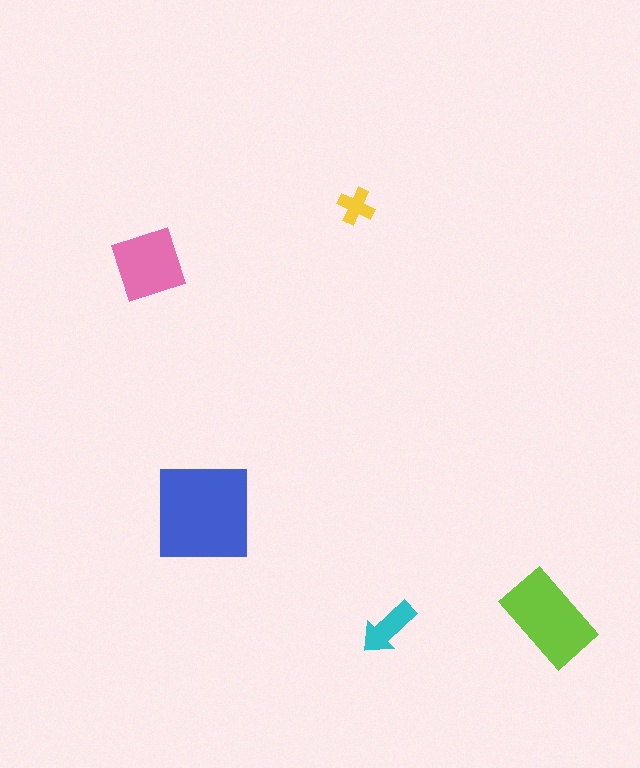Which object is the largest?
The blue square.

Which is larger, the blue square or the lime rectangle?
The blue square.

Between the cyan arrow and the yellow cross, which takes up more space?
The cyan arrow.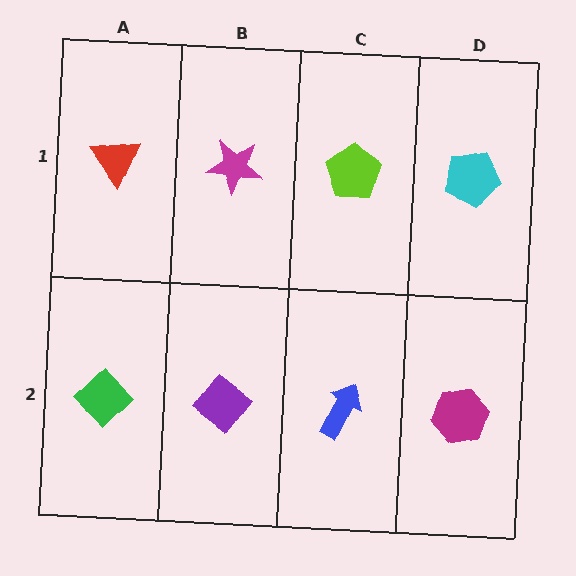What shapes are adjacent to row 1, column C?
A blue arrow (row 2, column C), a magenta star (row 1, column B), a cyan pentagon (row 1, column D).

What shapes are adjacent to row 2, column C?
A lime pentagon (row 1, column C), a purple diamond (row 2, column B), a magenta hexagon (row 2, column D).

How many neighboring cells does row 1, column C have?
3.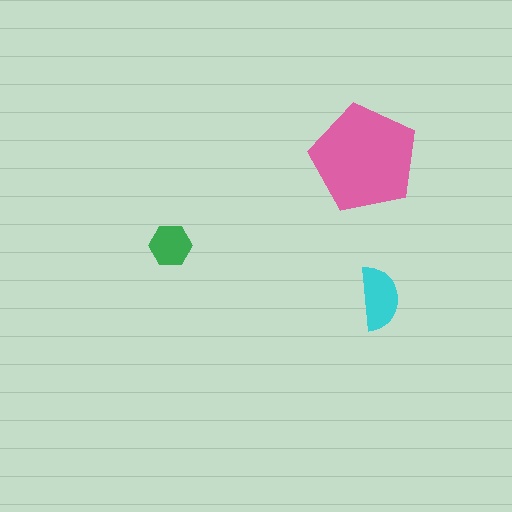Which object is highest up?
The pink pentagon is topmost.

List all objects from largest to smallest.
The pink pentagon, the cyan semicircle, the green hexagon.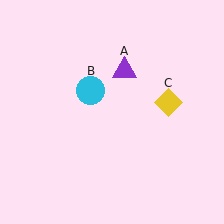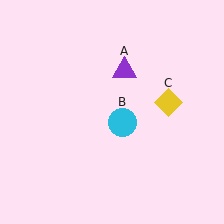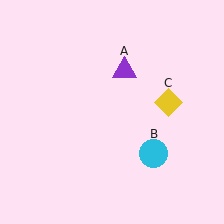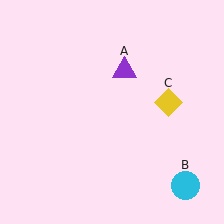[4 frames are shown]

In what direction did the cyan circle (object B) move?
The cyan circle (object B) moved down and to the right.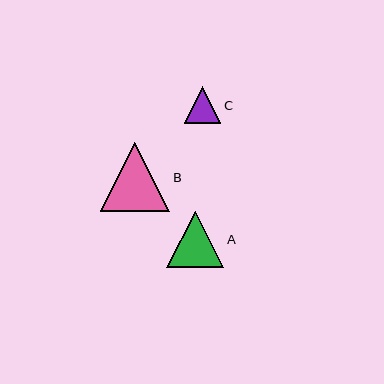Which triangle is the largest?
Triangle B is the largest with a size of approximately 69 pixels.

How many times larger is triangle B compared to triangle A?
Triangle B is approximately 1.2 times the size of triangle A.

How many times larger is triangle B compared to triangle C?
Triangle B is approximately 1.9 times the size of triangle C.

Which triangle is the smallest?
Triangle C is the smallest with a size of approximately 37 pixels.